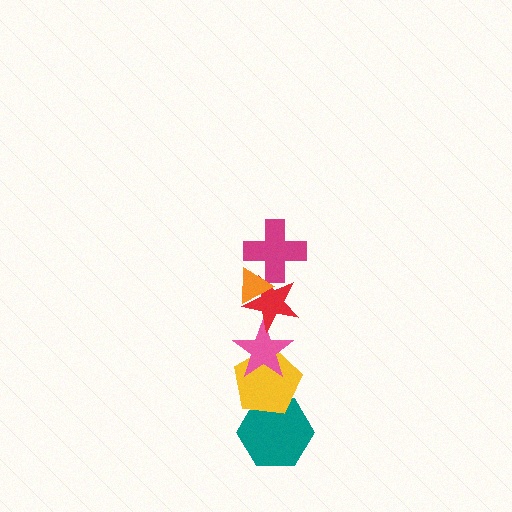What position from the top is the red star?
The red star is 3rd from the top.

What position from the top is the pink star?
The pink star is 4th from the top.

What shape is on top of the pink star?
The red star is on top of the pink star.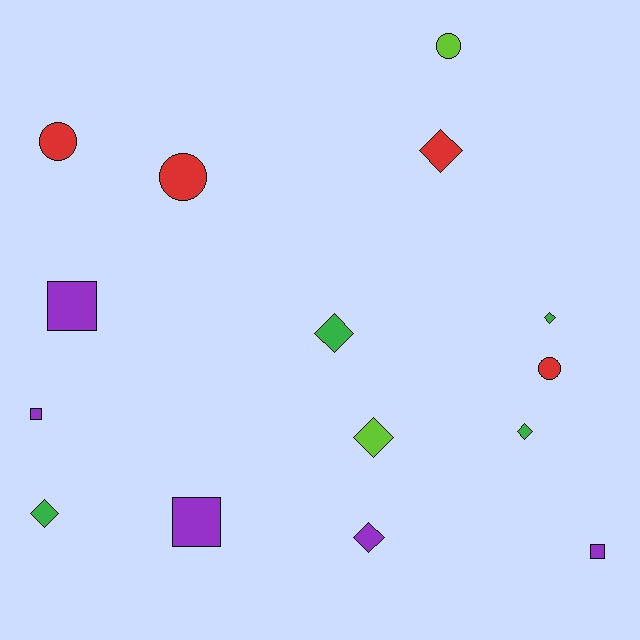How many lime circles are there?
There is 1 lime circle.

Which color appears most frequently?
Purple, with 5 objects.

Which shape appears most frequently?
Diamond, with 7 objects.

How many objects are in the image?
There are 15 objects.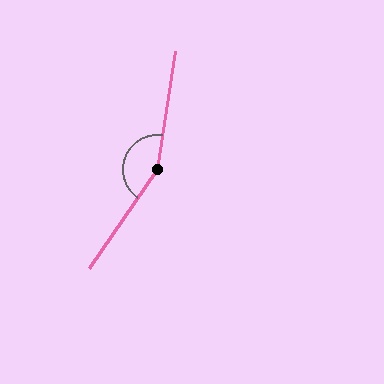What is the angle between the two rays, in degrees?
Approximately 154 degrees.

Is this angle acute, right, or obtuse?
It is obtuse.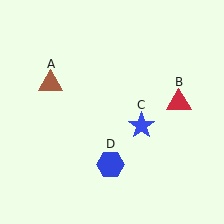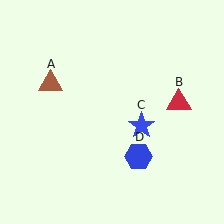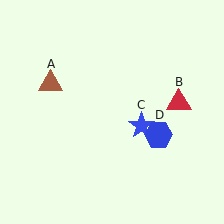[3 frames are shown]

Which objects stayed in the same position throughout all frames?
Brown triangle (object A) and red triangle (object B) and blue star (object C) remained stationary.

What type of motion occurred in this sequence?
The blue hexagon (object D) rotated counterclockwise around the center of the scene.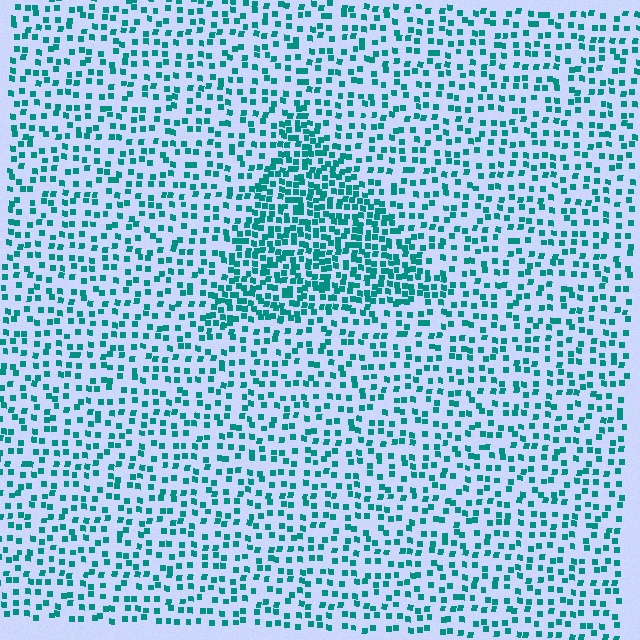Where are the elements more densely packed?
The elements are more densely packed inside the triangle boundary.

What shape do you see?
I see a triangle.